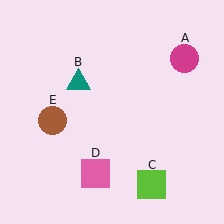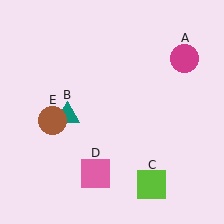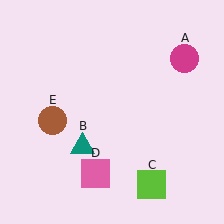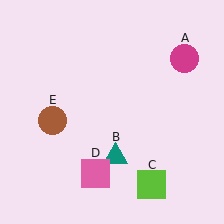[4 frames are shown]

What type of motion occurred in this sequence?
The teal triangle (object B) rotated counterclockwise around the center of the scene.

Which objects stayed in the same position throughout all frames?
Magenta circle (object A) and lime square (object C) and pink square (object D) and brown circle (object E) remained stationary.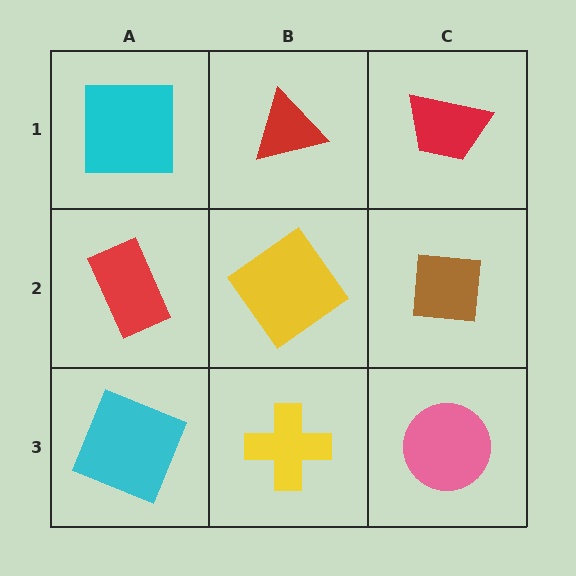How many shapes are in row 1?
3 shapes.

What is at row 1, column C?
A red trapezoid.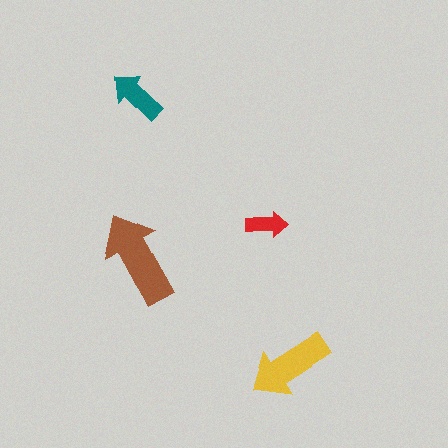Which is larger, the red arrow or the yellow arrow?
The yellow one.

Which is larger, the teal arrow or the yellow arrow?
The yellow one.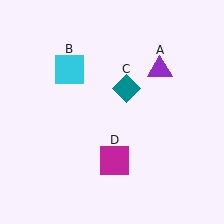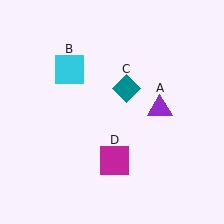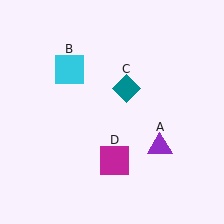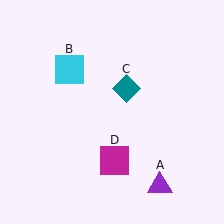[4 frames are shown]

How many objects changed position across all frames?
1 object changed position: purple triangle (object A).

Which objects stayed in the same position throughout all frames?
Cyan square (object B) and teal diamond (object C) and magenta square (object D) remained stationary.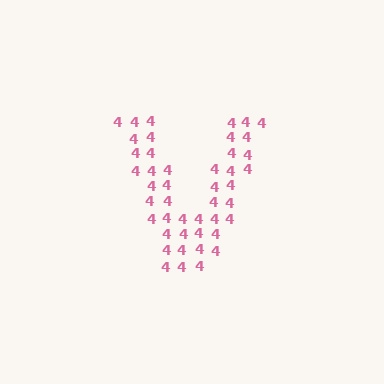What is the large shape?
The large shape is the letter V.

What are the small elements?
The small elements are digit 4's.